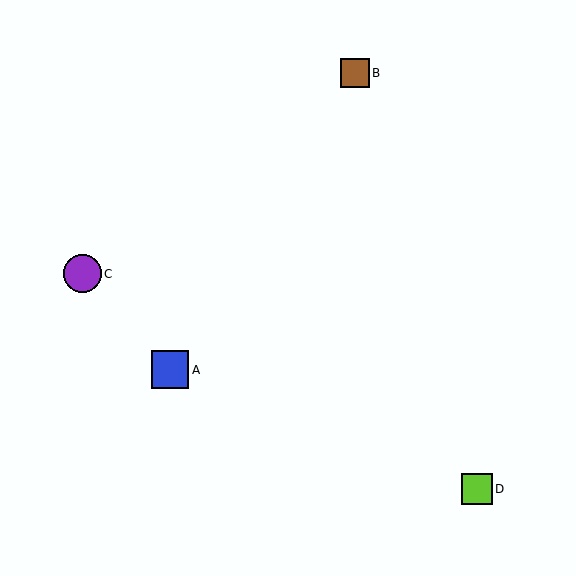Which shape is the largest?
The purple circle (labeled C) is the largest.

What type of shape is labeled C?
Shape C is a purple circle.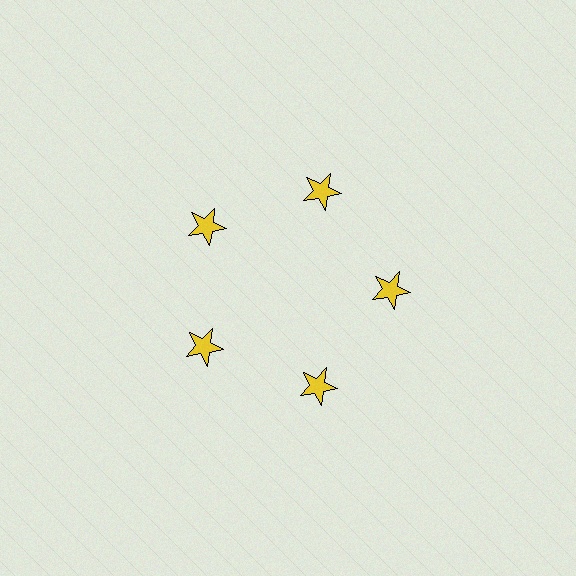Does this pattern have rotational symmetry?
Yes, this pattern has 5-fold rotational symmetry. It looks the same after rotating 72 degrees around the center.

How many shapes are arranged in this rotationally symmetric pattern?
There are 5 shapes, arranged in 5 groups of 1.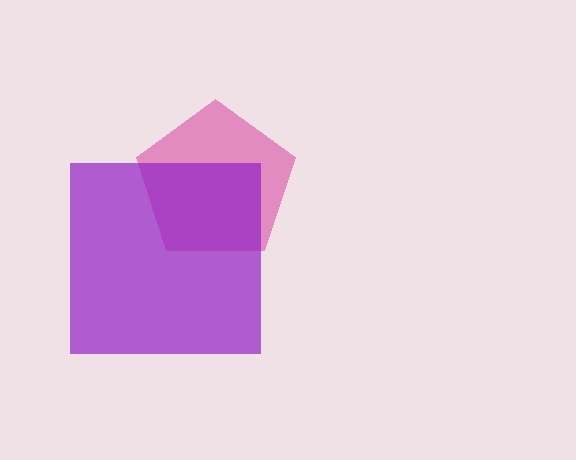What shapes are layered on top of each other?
The layered shapes are: a magenta pentagon, a purple square.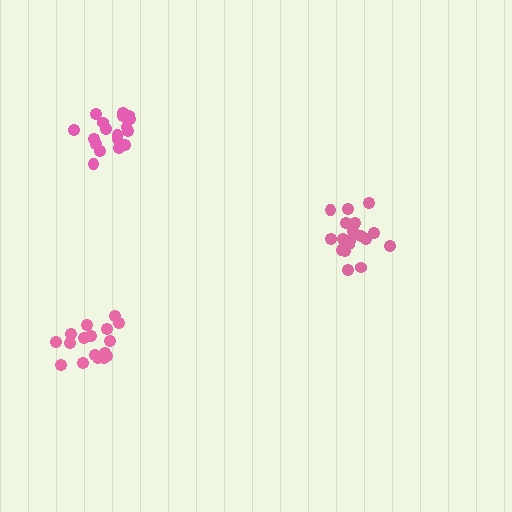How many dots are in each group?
Group 1: 19 dots, Group 2: 17 dots, Group 3: 18 dots (54 total).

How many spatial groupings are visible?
There are 3 spatial groupings.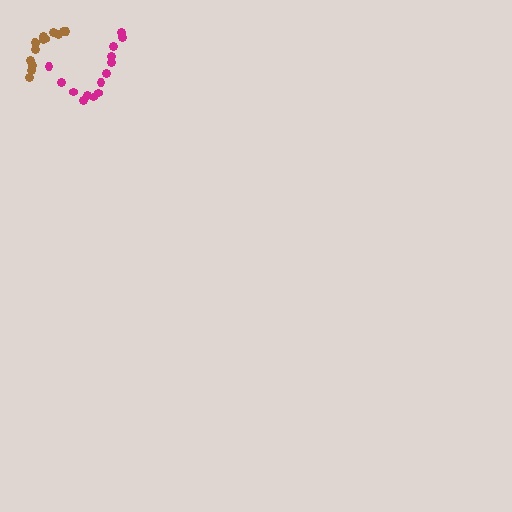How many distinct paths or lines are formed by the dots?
There are 2 distinct paths.